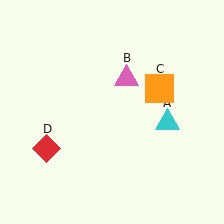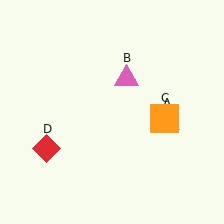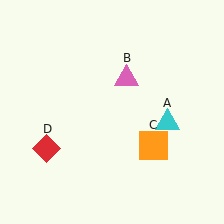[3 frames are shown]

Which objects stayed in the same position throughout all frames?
Cyan triangle (object A) and pink triangle (object B) and red diamond (object D) remained stationary.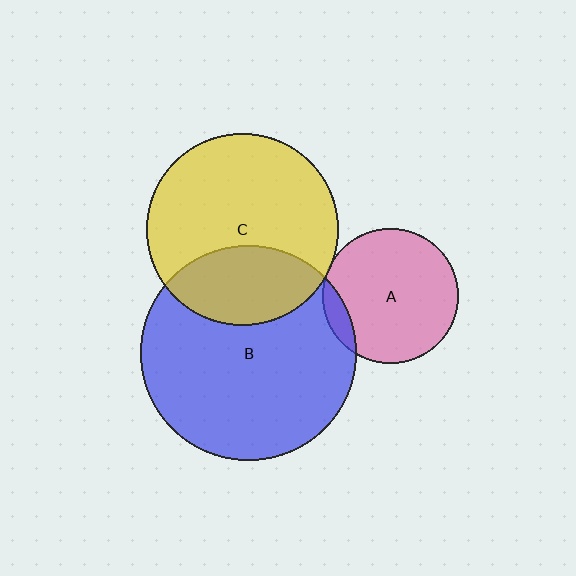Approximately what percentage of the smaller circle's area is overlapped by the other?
Approximately 30%.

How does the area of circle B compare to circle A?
Approximately 2.5 times.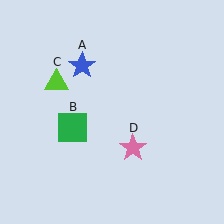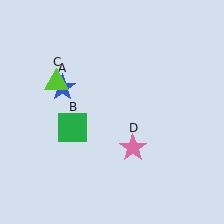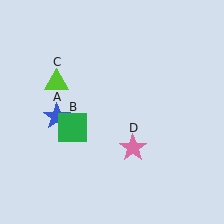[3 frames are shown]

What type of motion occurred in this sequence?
The blue star (object A) rotated counterclockwise around the center of the scene.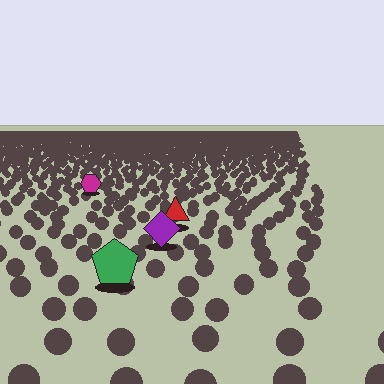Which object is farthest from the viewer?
The magenta hexagon is farthest from the viewer. It appears smaller and the ground texture around it is denser.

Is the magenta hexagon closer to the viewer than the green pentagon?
No. The green pentagon is closer — you can tell from the texture gradient: the ground texture is coarser near it.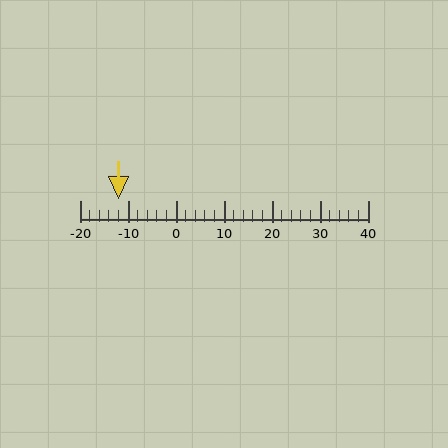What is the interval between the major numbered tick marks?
The major tick marks are spaced 10 units apart.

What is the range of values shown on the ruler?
The ruler shows values from -20 to 40.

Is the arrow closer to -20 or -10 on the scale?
The arrow is closer to -10.